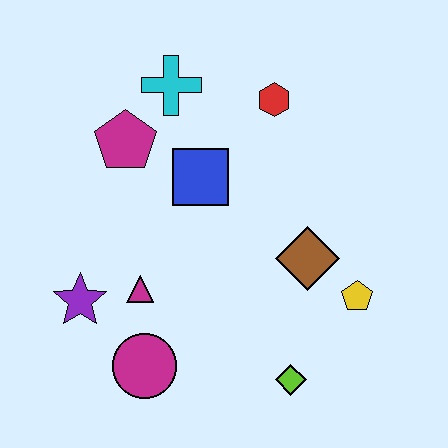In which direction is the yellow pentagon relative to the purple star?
The yellow pentagon is to the right of the purple star.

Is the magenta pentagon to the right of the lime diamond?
No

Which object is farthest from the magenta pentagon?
The lime diamond is farthest from the magenta pentagon.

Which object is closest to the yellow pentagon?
The brown diamond is closest to the yellow pentagon.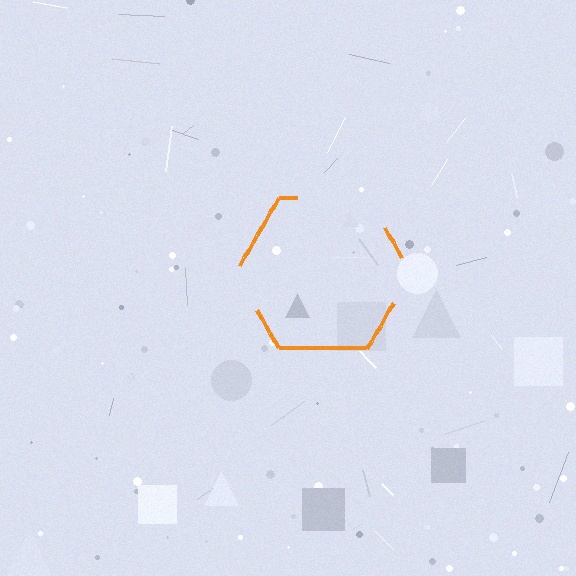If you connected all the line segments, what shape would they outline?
They would outline a hexagon.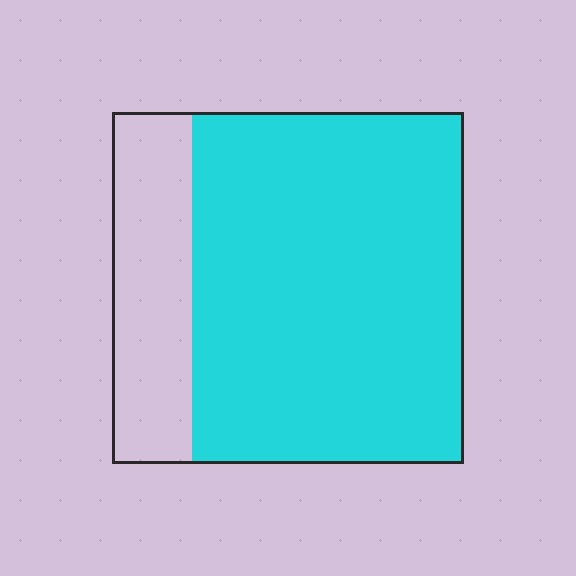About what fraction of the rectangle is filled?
About three quarters (3/4).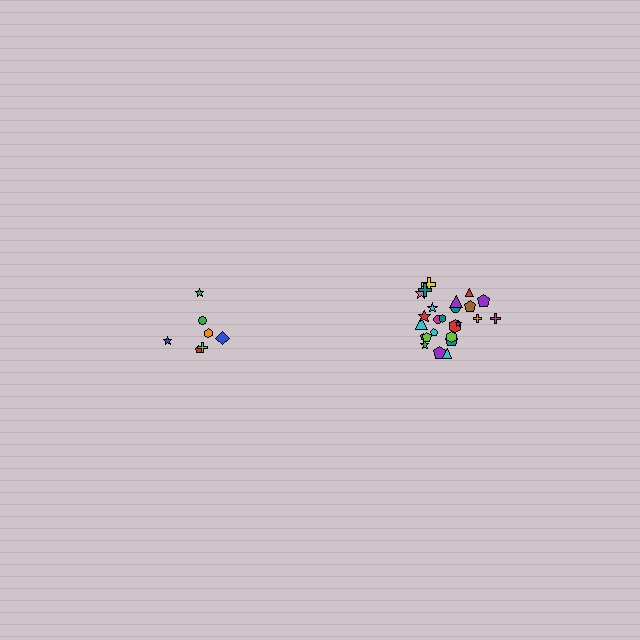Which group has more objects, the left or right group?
The right group.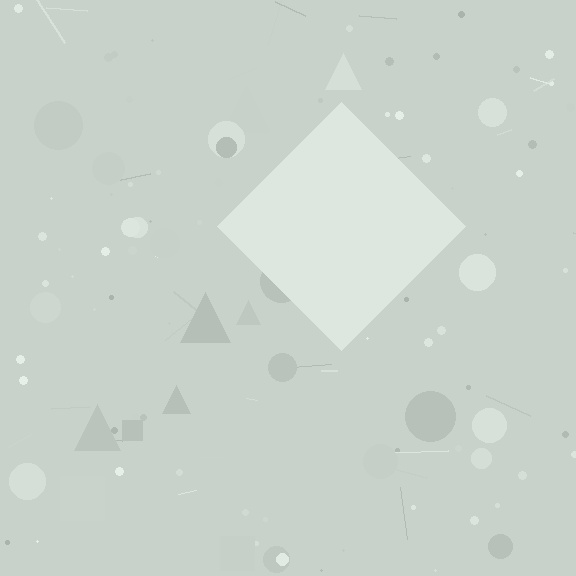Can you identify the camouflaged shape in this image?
The camouflaged shape is a diamond.